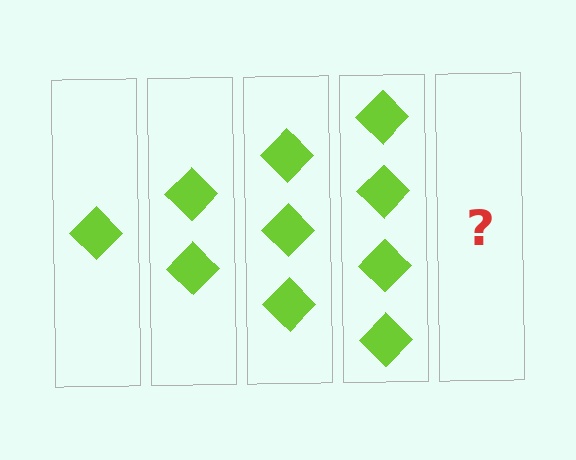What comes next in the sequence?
The next element should be 5 diamonds.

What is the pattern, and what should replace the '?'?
The pattern is that each step adds one more diamond. The '?' should be 5 diamonds.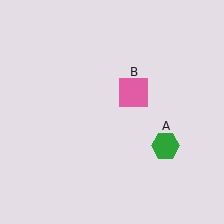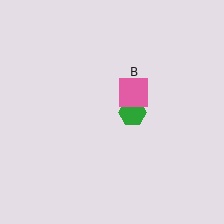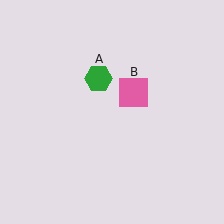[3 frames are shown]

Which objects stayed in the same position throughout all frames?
Pink square (object B) remained stationary.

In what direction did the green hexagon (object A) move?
The green hexagon (object A) moved up and to the left.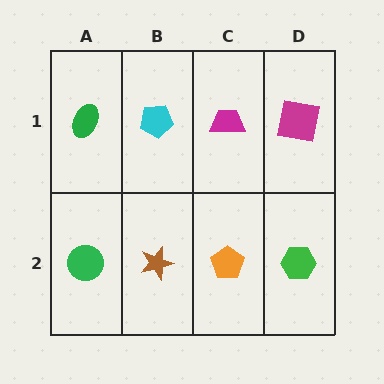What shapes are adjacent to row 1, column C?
An orange pentagon (row 2, column C), a cyan pentagon (row 1, column B), a magenta square (row 1, column D).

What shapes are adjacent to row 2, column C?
A magenta trapezoid (row 1, column C), a brown star (row 2, column B), a green hexagon (row 2, column D).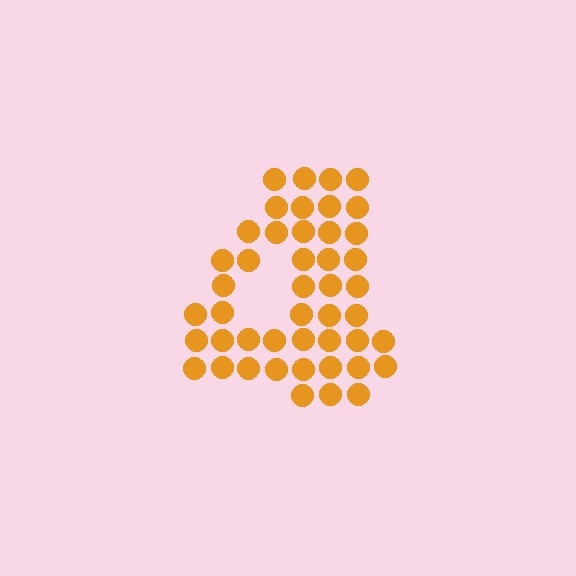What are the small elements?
The small elements are circles.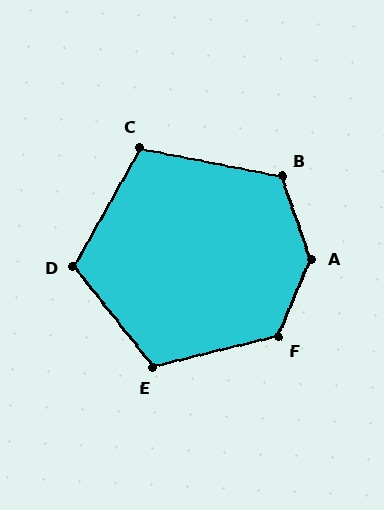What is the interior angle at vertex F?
Approximately 126 degrees (obtuse).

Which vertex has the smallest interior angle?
C, at approximately 108 degrees.